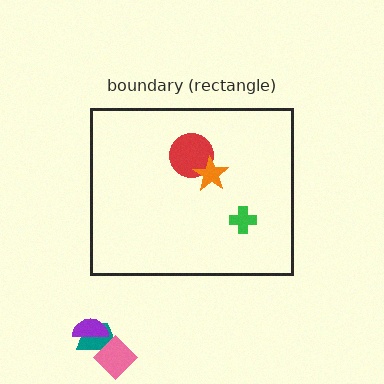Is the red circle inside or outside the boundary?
Inside.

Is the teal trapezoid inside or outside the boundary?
Outside.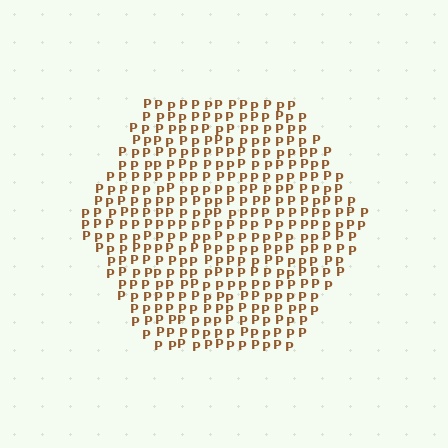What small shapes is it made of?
It is made of small letter P's.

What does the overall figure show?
The overall figure shows a hexagon.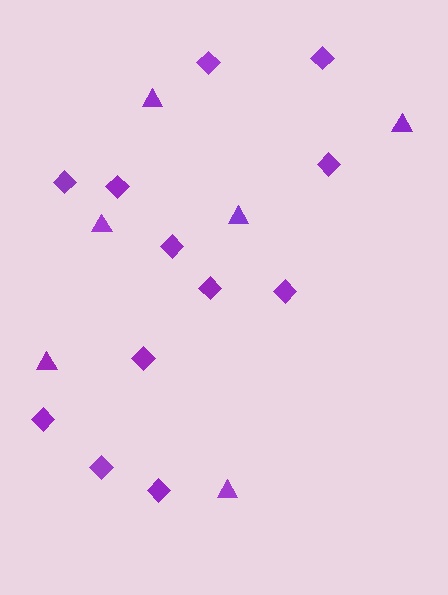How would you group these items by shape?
There are 2 groups: one group of triangles (6) and one group of diamonds (12).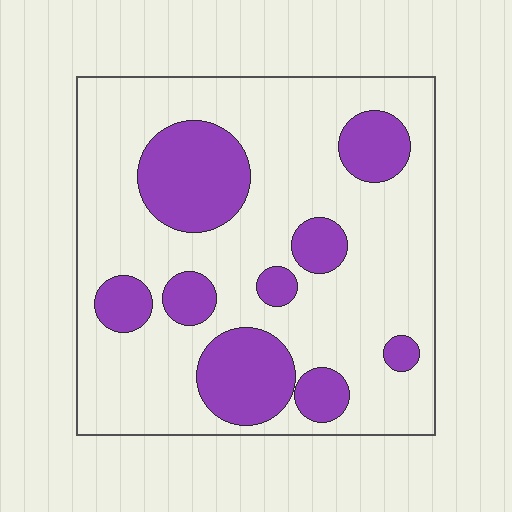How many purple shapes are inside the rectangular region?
9.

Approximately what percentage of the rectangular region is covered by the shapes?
Approximately 25%.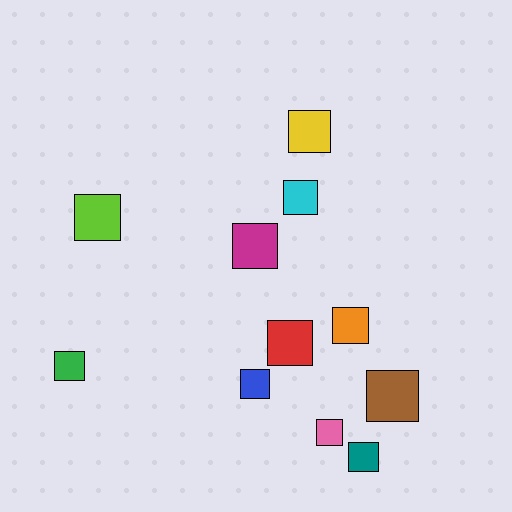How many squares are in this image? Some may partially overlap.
There are 11 squares.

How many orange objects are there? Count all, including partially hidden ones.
There is 1 orange object.